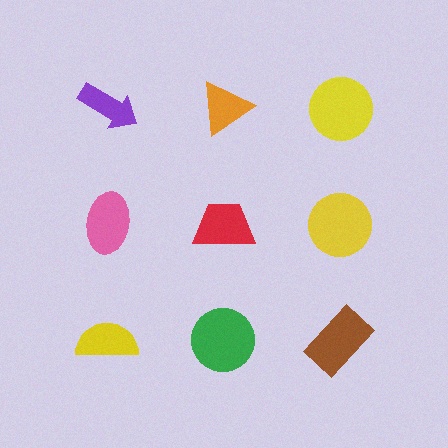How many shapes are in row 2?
3 shapes.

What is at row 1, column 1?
A purple arrow.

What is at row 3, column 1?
A yellow semicircle.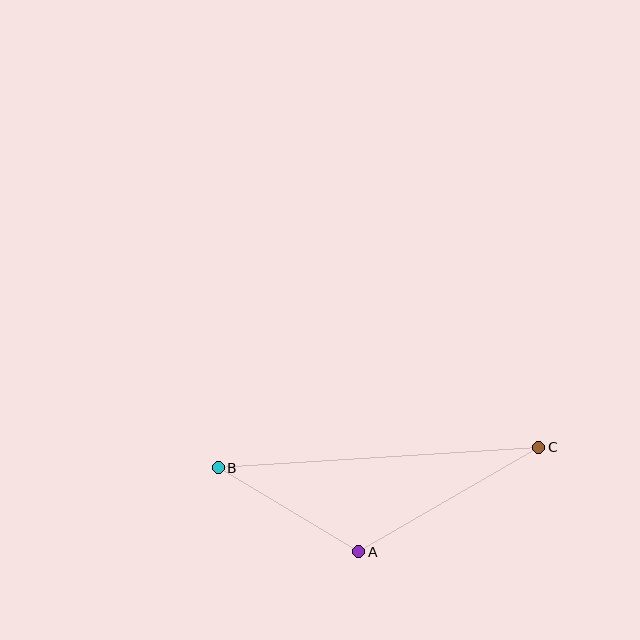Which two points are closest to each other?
Points A and B are closest to each other.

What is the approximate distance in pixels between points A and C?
The distance between A and C is approximately 208 pixels.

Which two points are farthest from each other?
Points B and C are farthest from each other.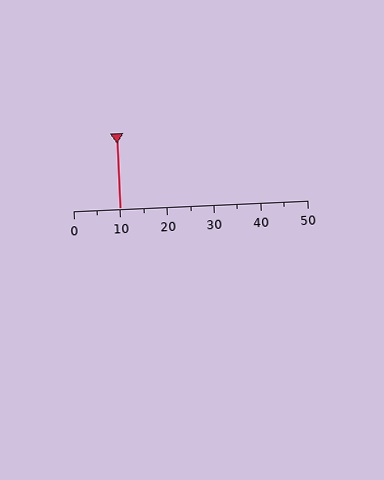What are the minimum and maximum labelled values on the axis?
The axis runs from 0 to 50.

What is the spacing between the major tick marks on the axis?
The major ticks are spaced 10 apart.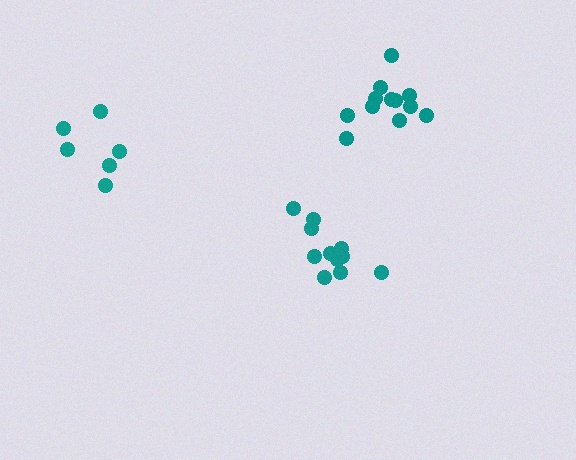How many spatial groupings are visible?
There are 3 spatial groupings.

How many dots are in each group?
Group 1: 11 dots, Group 2: 6 dots, Group 3: 12 dots (29 total).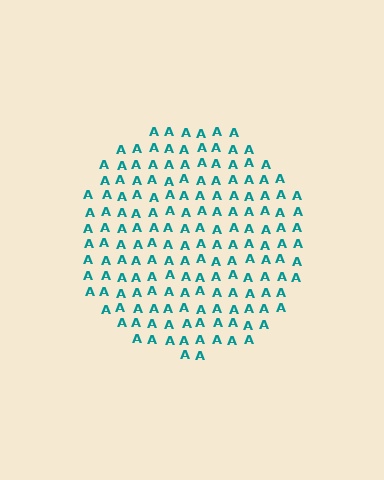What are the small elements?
The small elements are letter A's.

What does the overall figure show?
The overall figure shows a circle.